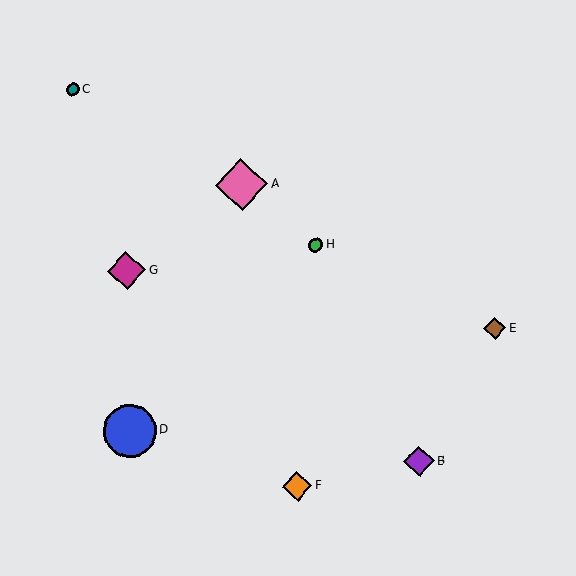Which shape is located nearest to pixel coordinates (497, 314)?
The brown diamond (labeled E) at (495, 328) is nearest to that location.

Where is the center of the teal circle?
The center of the teal circle is at (73, 89).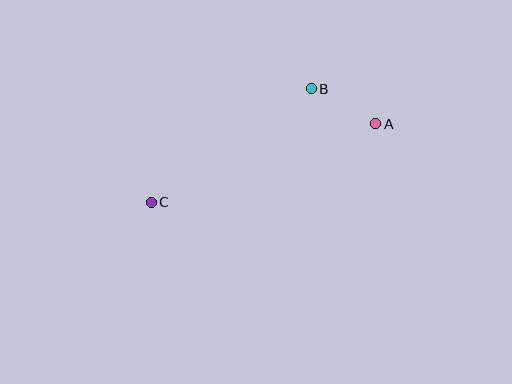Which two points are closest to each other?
Points A and B are closest to each other.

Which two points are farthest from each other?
Points A and C are farthest from each other.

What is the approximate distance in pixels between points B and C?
The distance between B and C is approximately 196 pixels.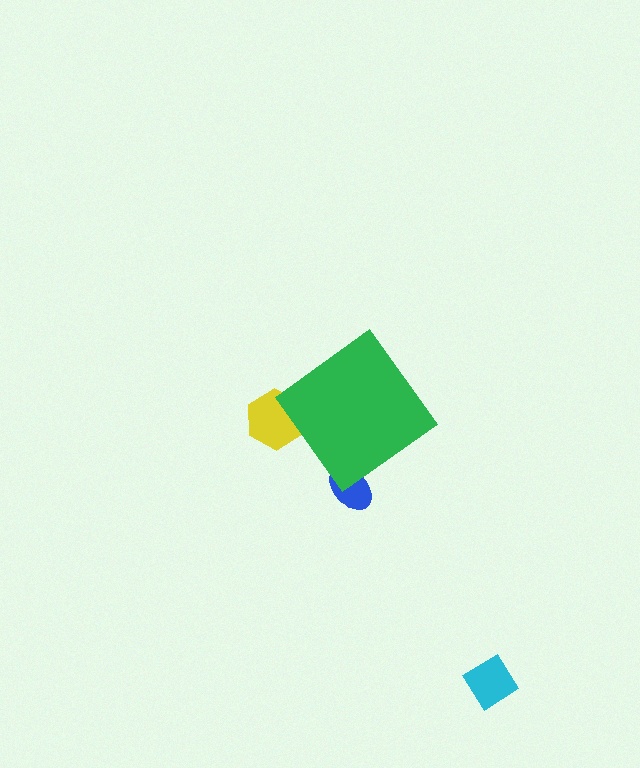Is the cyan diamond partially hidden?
No, the cyan diamond is fully visible.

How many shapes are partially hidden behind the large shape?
2 shapes are partially hidden.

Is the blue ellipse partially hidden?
Yes, the blue ellipse is partially hidden behind the green diamond.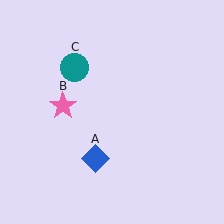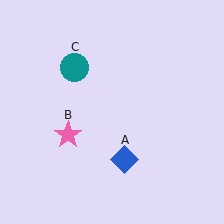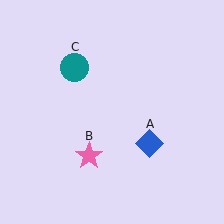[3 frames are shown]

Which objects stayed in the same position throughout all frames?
Teal circle (object C) remained stationary.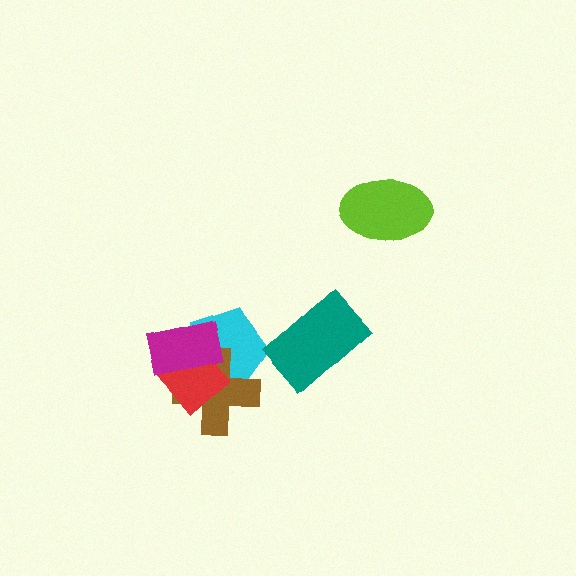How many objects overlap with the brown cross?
3 objects overlap with the brown cross.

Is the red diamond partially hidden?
Yes, it is partially covered by another shape.